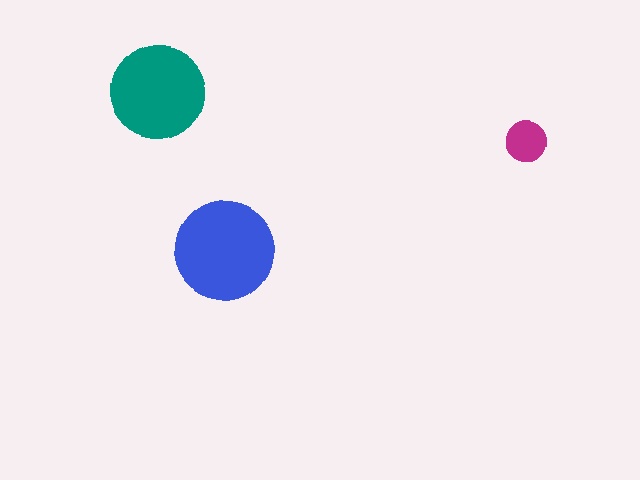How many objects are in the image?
There are 3 objects in the image.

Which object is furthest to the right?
The magenta circle is rightmost.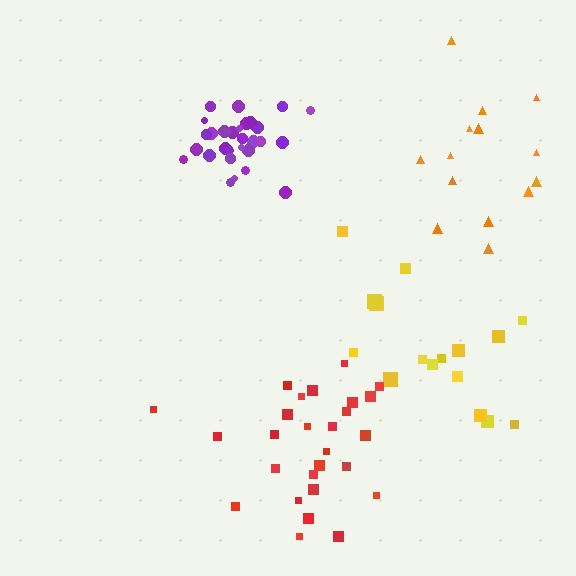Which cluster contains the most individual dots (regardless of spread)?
Purple (31).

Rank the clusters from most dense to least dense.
purple, red, orange, yellow.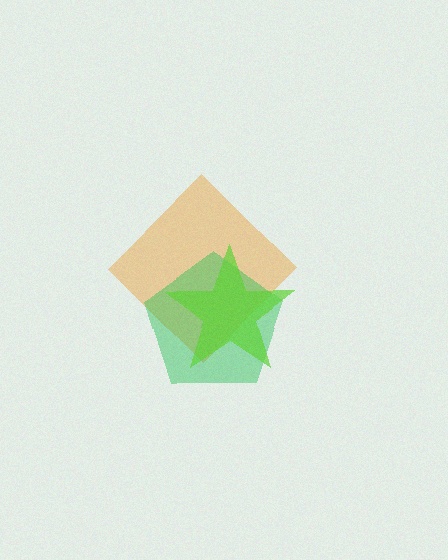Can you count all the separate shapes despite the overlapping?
Yes, there are 3 separate shapes.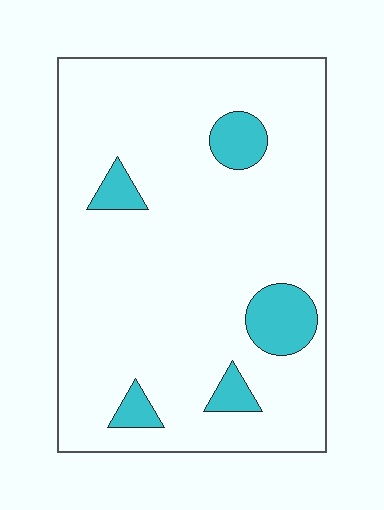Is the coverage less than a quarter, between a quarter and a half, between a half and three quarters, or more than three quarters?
Less than a quarter.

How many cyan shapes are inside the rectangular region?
5.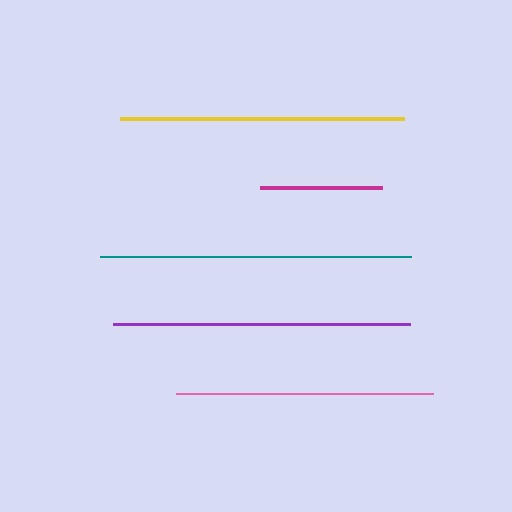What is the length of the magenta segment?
The magenta segment is approximately 122 pixels long.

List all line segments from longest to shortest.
From longest to shortest: teal, purple, yellow, pink, magenta.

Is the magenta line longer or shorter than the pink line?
The pink line is longer than the magenta line.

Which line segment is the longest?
The teal line is the longest at approximately 311 pixels.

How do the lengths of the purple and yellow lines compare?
The purple and yellow lines are approximately the same length.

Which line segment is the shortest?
The magenta line is the shortest at approximately 122 pixels.